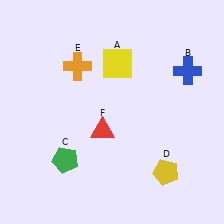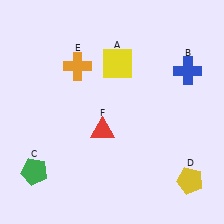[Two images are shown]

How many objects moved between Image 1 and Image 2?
2 objects moved between the two images.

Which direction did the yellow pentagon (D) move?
The yellow pentagon (D) moved right.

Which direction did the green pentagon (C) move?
The green pentagon (C) moved left.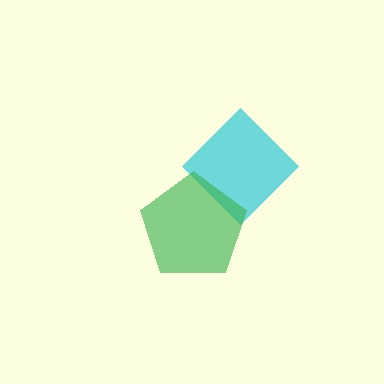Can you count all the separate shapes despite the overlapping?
Yes, there are 2 separate shapes.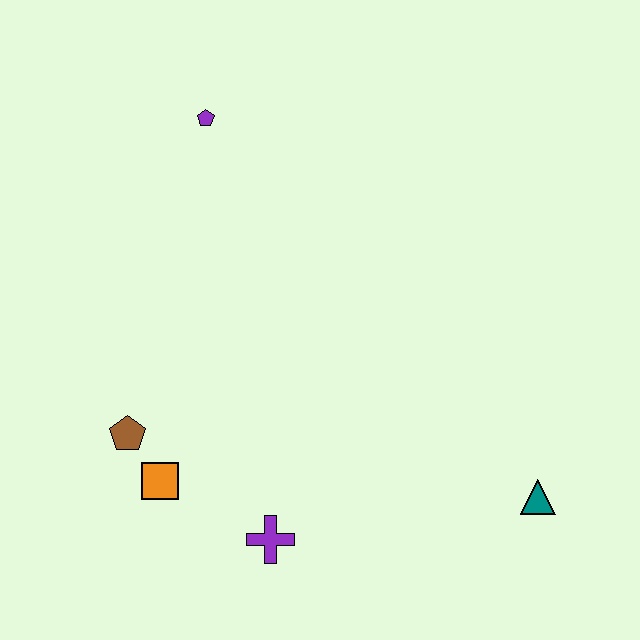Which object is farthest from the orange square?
The teal triangle is farthest from the orange square.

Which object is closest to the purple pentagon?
The brown pentagon is closest to the purple pentagon.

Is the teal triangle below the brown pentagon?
Yes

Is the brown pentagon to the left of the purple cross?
Yes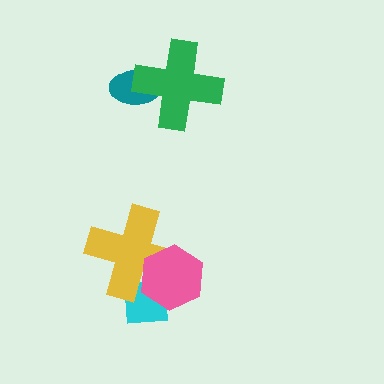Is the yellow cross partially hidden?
Yes, it is partially covered by another shape.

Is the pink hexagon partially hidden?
No, no other shape covers it.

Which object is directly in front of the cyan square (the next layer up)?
The yellow cross is directly in front of the cyan square.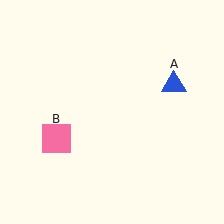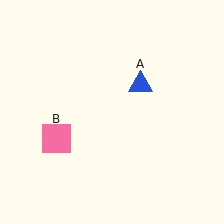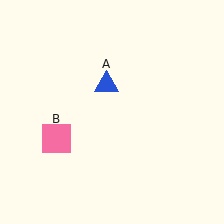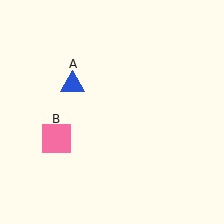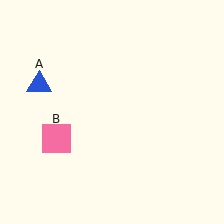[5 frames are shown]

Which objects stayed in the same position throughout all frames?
Pink square (object B) remained stationary.